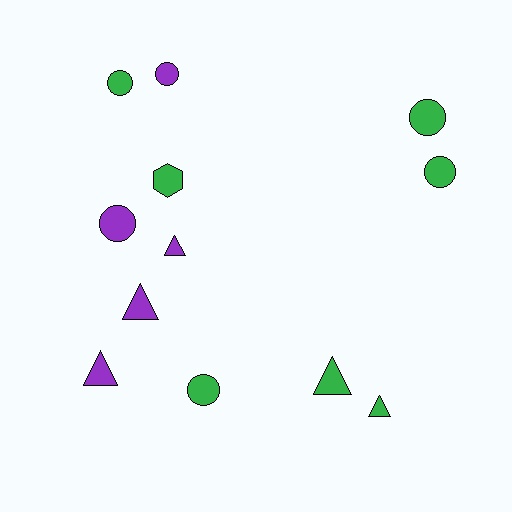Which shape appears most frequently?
Circle, with 6 objects.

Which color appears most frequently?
Green, with 7 objects.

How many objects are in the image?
There are 12 objects.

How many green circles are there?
There are 4 green circles.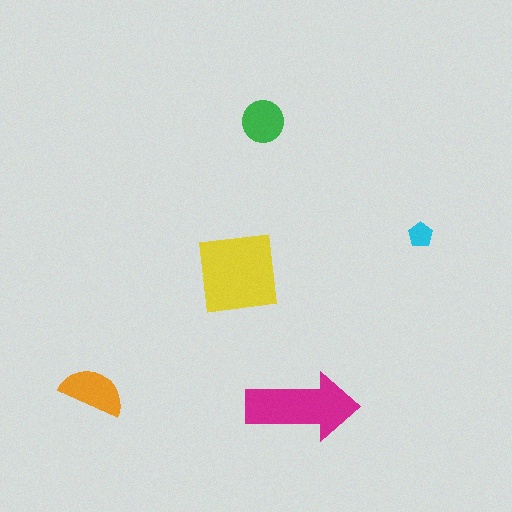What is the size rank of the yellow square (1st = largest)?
1st.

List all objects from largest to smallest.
The yellow square, the magenta arrow, the orange semicircle, the green circle, the cyan pentagon.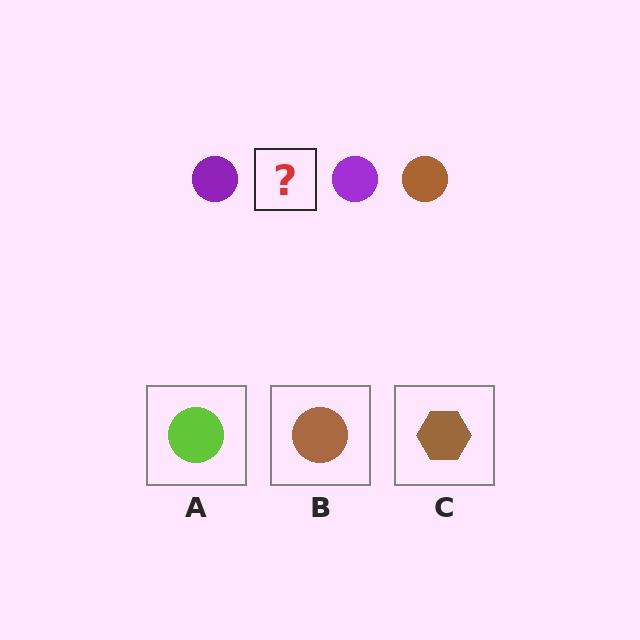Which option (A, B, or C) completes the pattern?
B.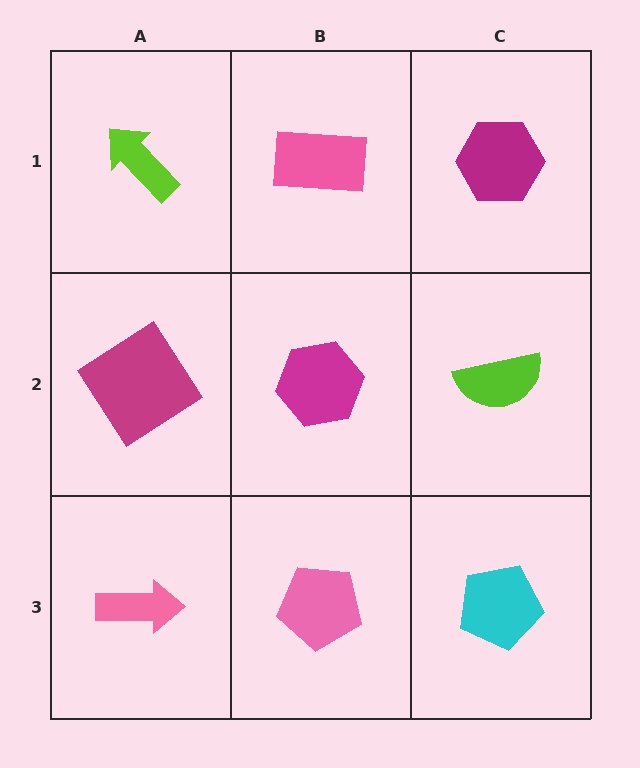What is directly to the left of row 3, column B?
A pink arrow.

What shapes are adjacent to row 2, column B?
A pink rectangle (row 1, column B), a pink pentagon (row 3, column B), a magenta diamond (row 2, column A), a lime semicircle (row 2, column C).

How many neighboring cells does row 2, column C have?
3.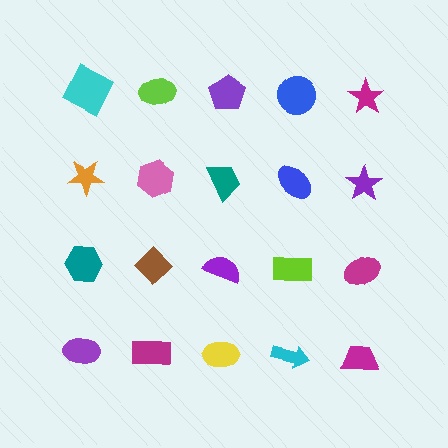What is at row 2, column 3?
A teal trapezoid.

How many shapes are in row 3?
5 shapes.